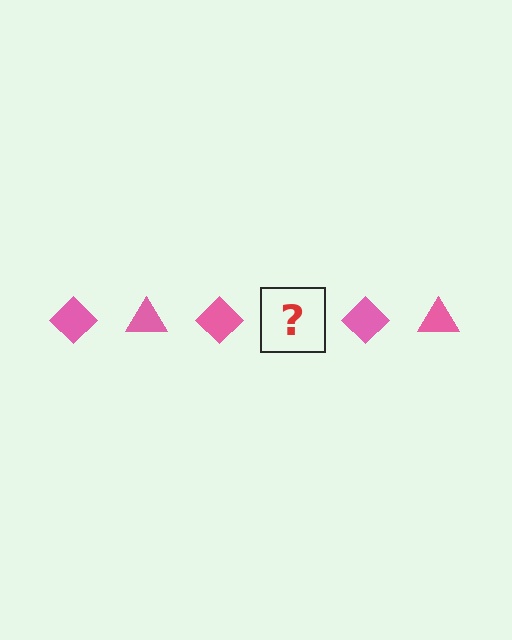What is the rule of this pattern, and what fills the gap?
The rule is that the pattern cycles through diamond, triangle shapes in pink. The gap should be filled with a pink triangle.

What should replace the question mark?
The question mark should be replaced with a pink triangle.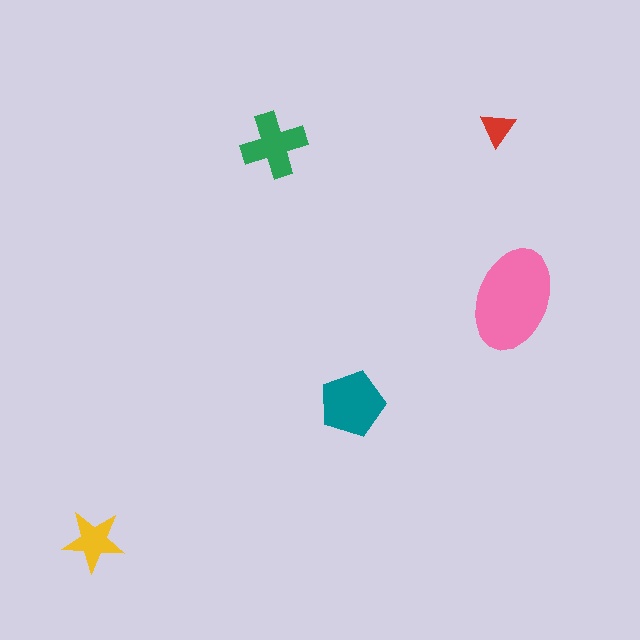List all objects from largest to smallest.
The pink ellipse, the teal pentagon, the green cross, the yellow star, the red triangle.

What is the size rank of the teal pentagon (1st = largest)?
2nd.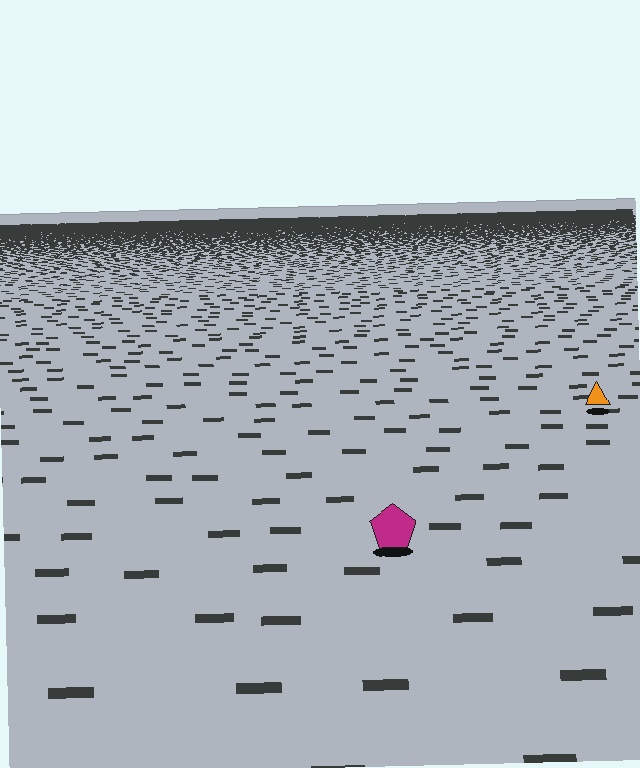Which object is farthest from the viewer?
The orange triangle is farthest from the viewer. It appears smaller and the ground texture around it is denser.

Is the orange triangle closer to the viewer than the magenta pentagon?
No. The magenta pentagon is closer — you can tell from the texture gradient: the ground texture is coarser near it.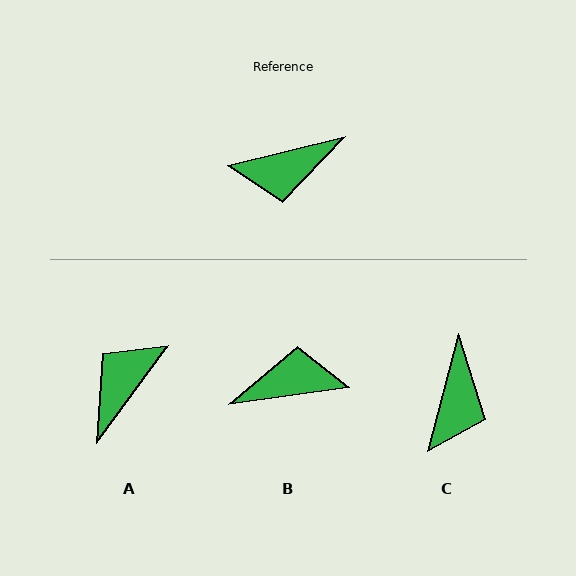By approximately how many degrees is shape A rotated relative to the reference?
Approximately 140 degrees clockwise.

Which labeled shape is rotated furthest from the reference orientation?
B, about 174 degrees away.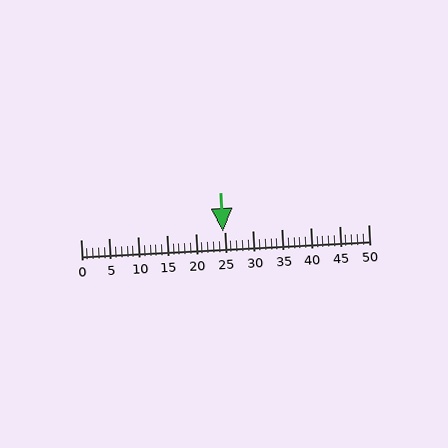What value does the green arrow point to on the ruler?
The green arrow points to approximately 25.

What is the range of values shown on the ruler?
The ruler shows values from 0 to 50.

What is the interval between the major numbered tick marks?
The major tick marks are spaced 5 units apart.